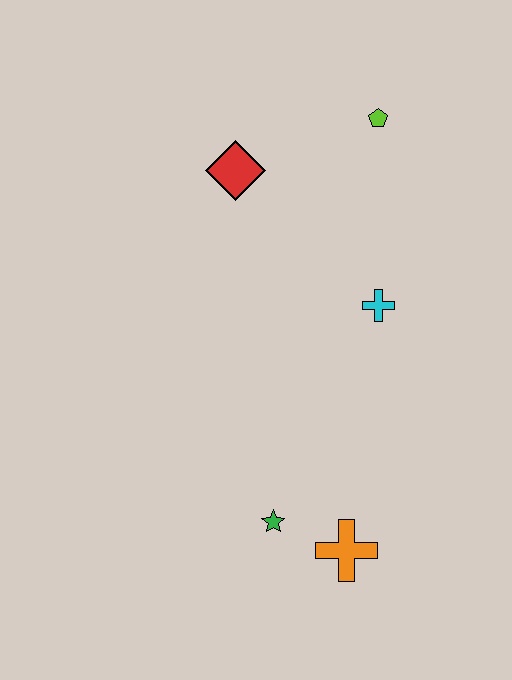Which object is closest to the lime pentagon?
The red diamond is closest to the lime pentagon.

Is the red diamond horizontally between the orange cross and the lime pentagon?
No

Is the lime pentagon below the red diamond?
No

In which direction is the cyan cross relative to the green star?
The cyan cross is above the green star.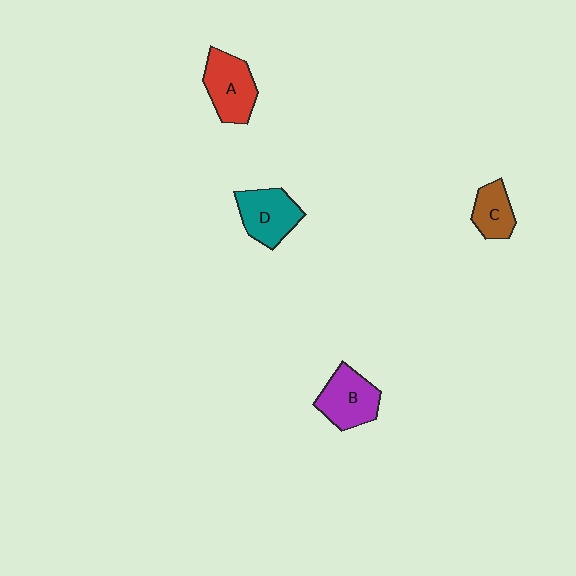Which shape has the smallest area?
Shape C (brown).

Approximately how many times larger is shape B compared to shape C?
Approximately 1.5 times.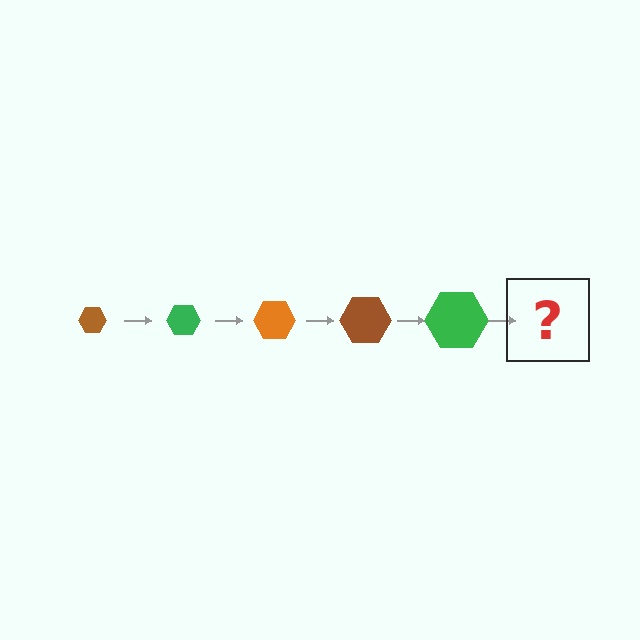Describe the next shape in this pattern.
It should be an orange hexagon, larger than the previous one.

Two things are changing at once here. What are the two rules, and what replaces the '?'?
The two rules are that the hexagon grows larger each step and the color cycles through brown, green, and orange. The '?' should be an orange hexagon, larger than the previous one.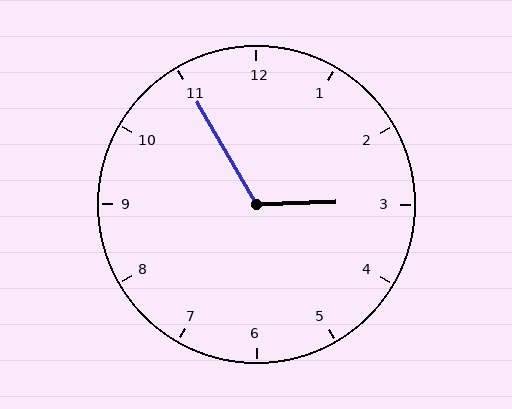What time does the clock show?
2:55.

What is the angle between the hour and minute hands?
Approximately 118 degrees.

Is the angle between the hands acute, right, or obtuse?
It is obtuse.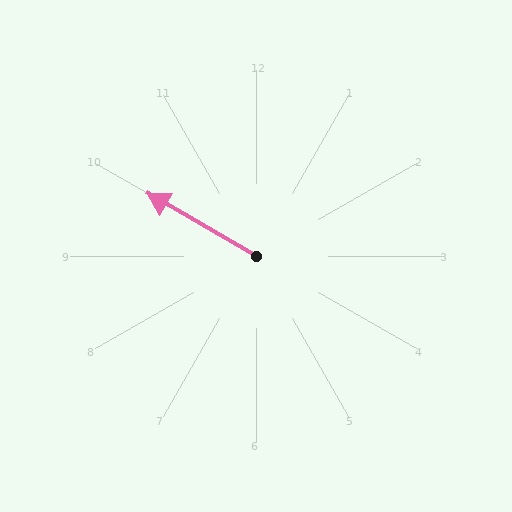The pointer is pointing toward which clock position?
Roughly 10 o'clock.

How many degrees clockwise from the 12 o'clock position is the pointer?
Approximately 300 degrees.